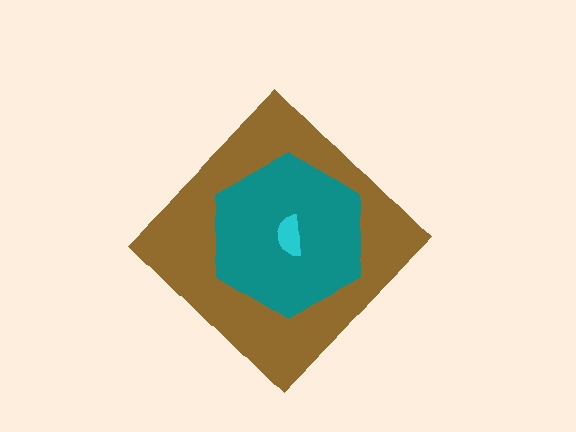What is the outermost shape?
The brown diamond.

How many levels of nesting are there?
3.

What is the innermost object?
The cyan semicircle.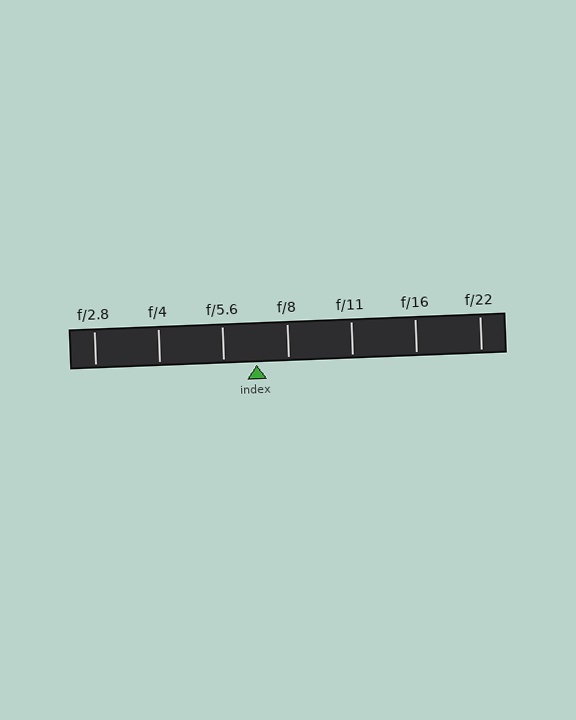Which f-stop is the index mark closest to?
The index mark is closest to f/8.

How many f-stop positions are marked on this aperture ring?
There are 7 f-stop positions marked.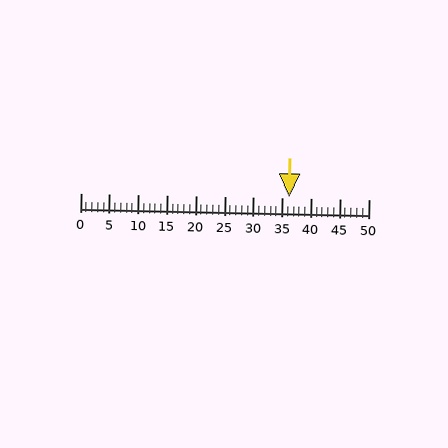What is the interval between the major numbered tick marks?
The major tick marks are spaced 5 units apart.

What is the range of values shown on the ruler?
The ruler shows values from 0 to 50.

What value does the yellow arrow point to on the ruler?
The yellow arrow points to approximately 36.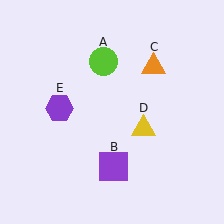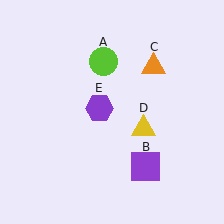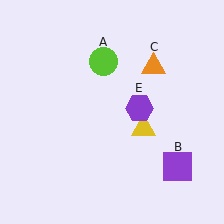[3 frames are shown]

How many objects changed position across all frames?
2 objects changed position: purple square (object B), purple hexagon (object E).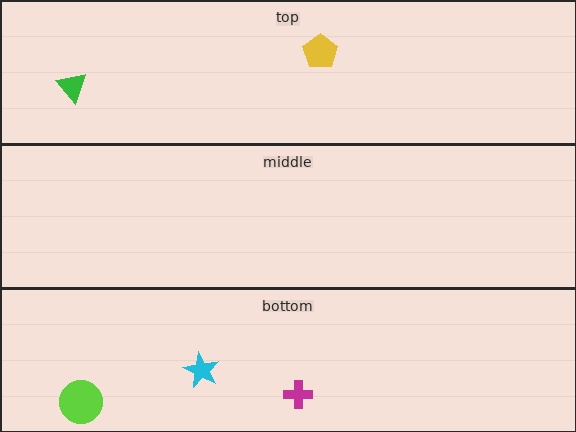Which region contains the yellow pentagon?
The top region.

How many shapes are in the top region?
2.